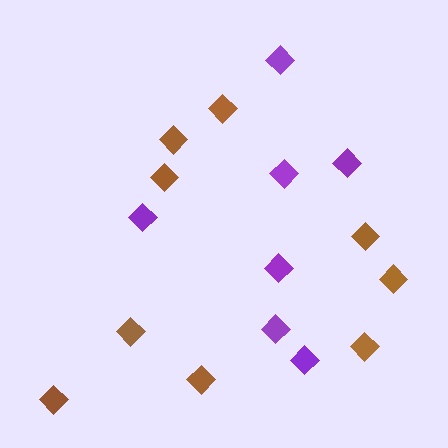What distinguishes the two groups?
There are 2 groups: one group of purple diamonds (7) and one group of brown diamonds (9).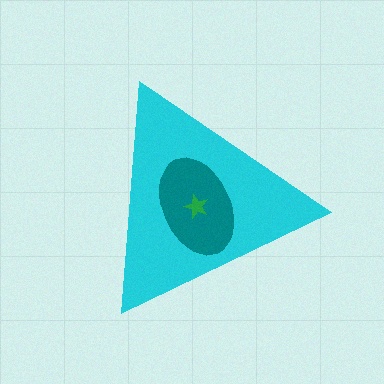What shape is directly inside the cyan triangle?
The teal ellipse.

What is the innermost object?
The green star.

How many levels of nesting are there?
3.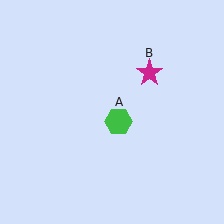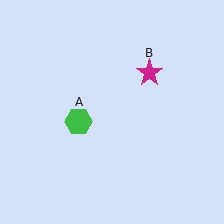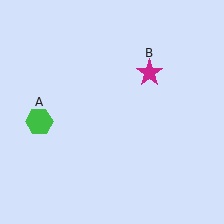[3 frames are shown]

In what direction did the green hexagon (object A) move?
The green hexagon (object A) moved left.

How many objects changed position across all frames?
1 object changed position: green hexagon (object A).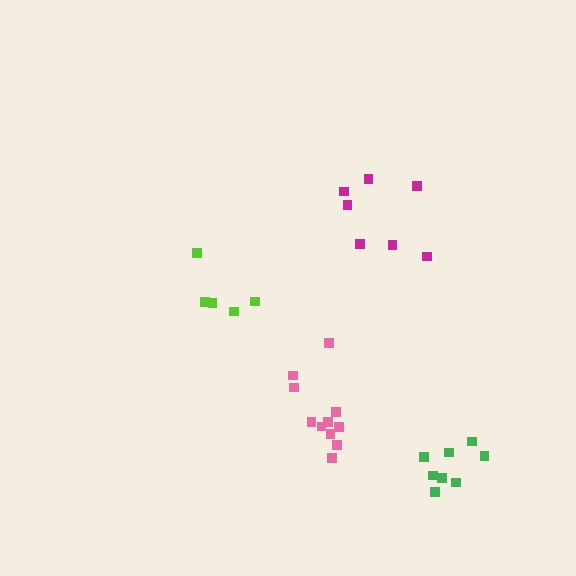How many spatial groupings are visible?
There are 4 spatial groupings.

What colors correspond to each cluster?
The clusters are colored: pink, magenta, green, lime.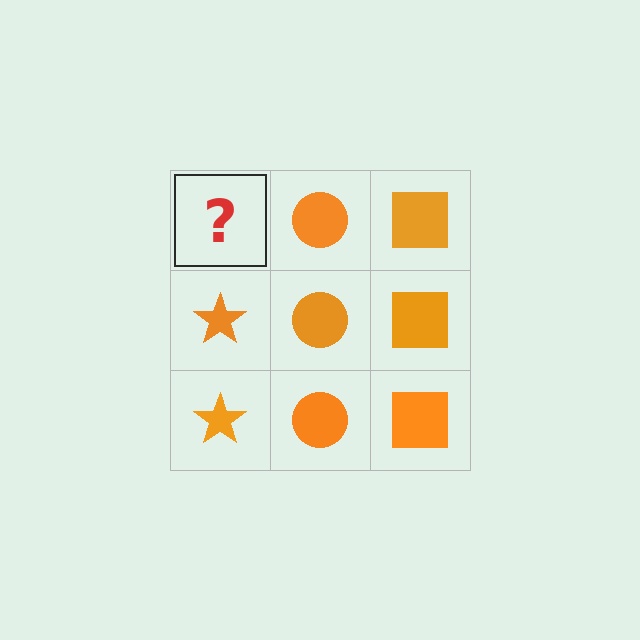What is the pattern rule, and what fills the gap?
The rule is that each column has a consistent shape. The gap should be filled with an orange star.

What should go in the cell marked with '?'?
The missing cell should contain an orange star.